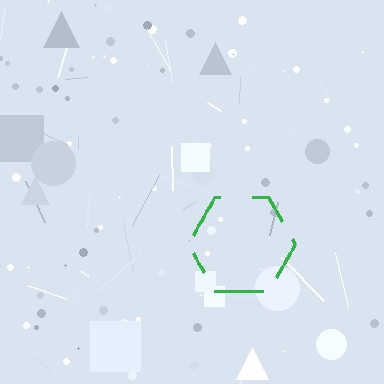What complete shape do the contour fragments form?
The contour fragments form a hexagon.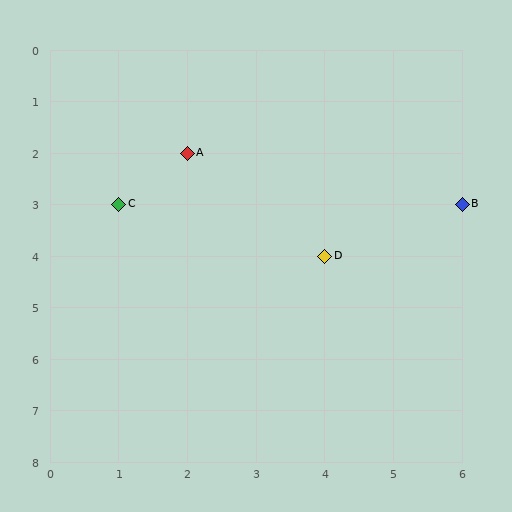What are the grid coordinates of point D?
Point D is at grid coordinates (4, 4).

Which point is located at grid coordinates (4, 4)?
Point D is at (4, 4).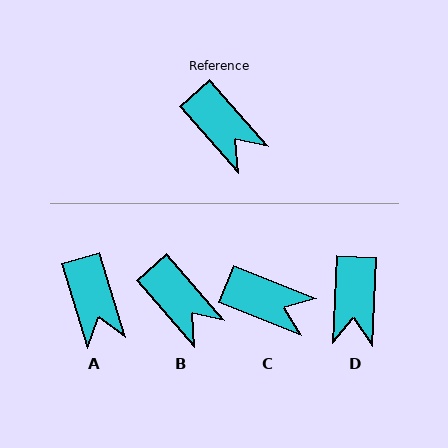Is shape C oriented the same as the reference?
No, it is off by about 27 degrees.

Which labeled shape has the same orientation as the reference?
B.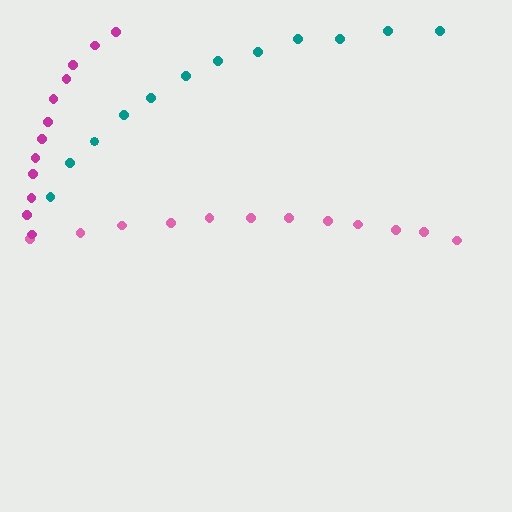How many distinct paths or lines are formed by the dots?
There are 3 distinct paths.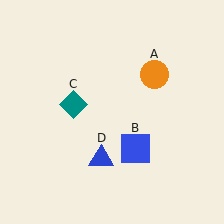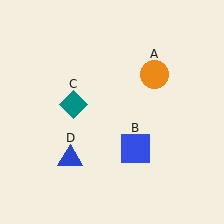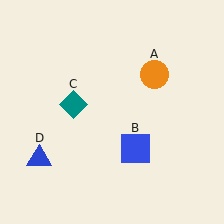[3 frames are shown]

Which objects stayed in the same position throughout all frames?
Orange circle (object A) and blue square (object B) and teal diamond (object C) remained stationary.